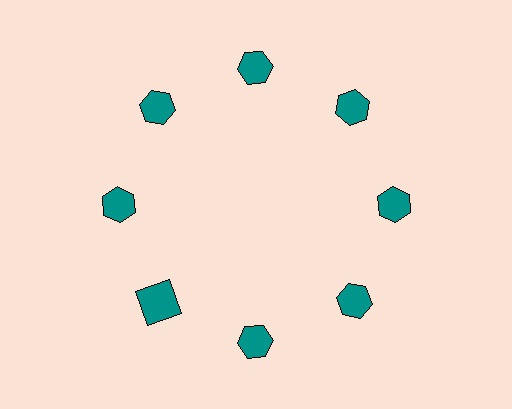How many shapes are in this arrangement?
There are 8 shapes arranged in a ring pattern.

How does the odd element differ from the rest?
It has a different shape: square instead of hexagon.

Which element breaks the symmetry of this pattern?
The teal square at roughly the 8 o'clock position breaks the symmetry. All other shapes are teal hexagons.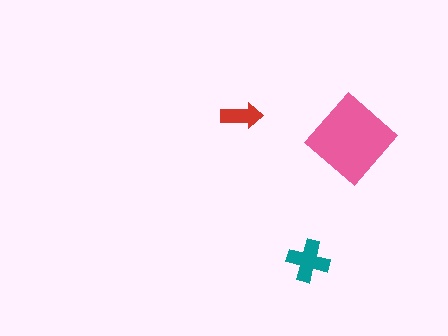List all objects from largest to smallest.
The pink diamond, the teal cross, the red arrow.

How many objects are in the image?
There are 3 objects in the image.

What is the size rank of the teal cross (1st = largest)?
2nd.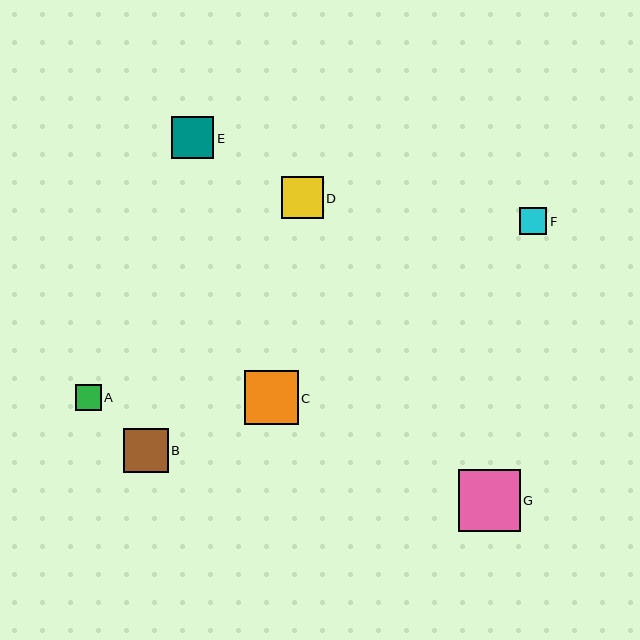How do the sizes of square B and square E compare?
Square B and square E are approximately the same size.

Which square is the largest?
Square G is the largest with a size of approximately 62 pixels.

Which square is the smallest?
Square A is the smallest with a size of approximately 26 pixels.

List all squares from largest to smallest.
From largest to smallest: G, C, B, E, D, F, A.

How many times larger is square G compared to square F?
Square G is approximately 2.3 times the size of square F.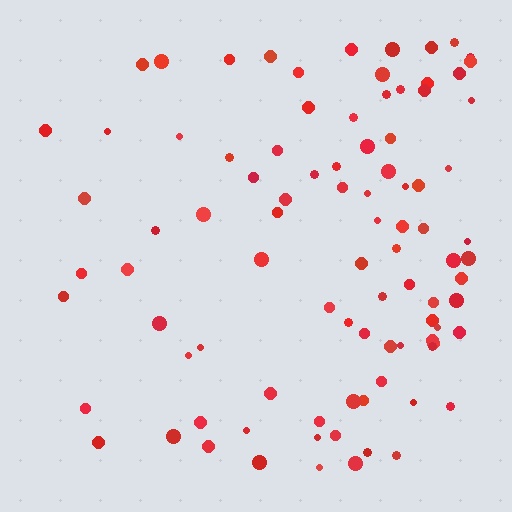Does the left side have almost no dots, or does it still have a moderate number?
Still a moderate number, just noticeably fewer than the right.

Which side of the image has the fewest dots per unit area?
The left.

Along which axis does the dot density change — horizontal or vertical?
Horizontal.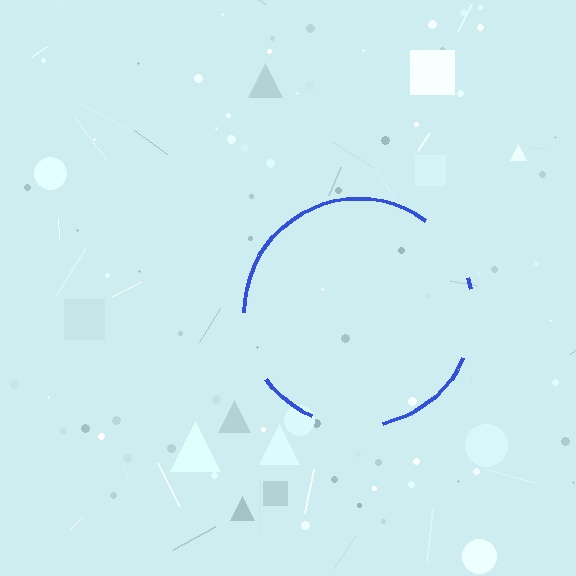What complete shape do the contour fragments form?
The contour fragments form a circle.